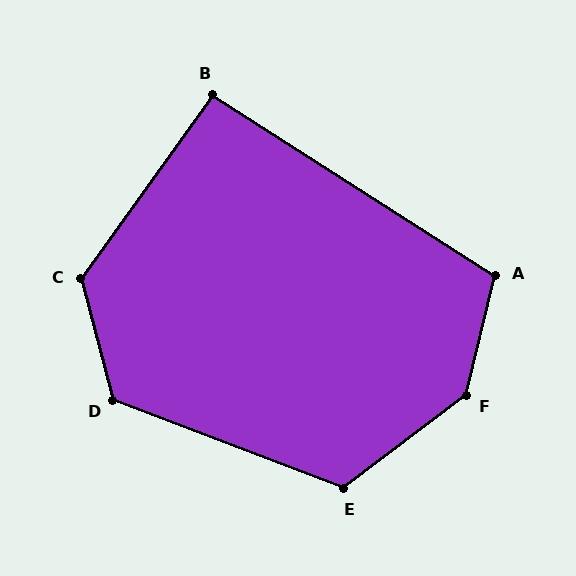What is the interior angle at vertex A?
Approximately 109 degrees (obtuse).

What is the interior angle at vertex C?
Approximately 129 degrees (obtuse).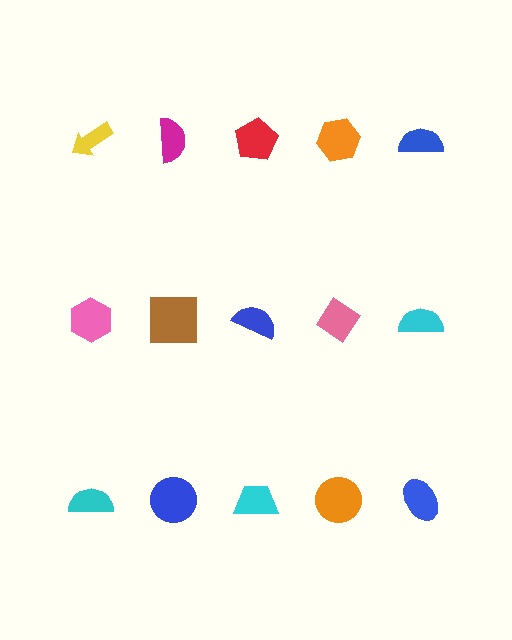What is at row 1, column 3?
A red pentagon.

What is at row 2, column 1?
A pink hexagon.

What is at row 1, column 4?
An orange hexagon.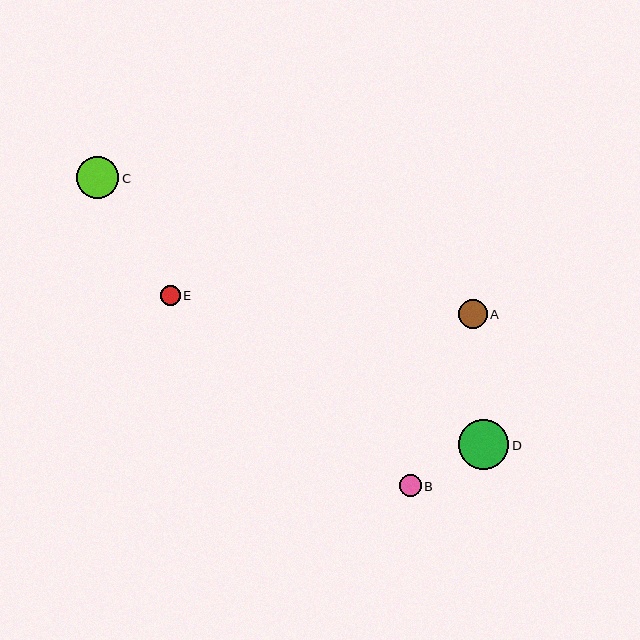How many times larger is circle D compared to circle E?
Circle D is approximately 2.5 times the size of circle E.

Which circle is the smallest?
Circle E is the smallest with a size of approximately 20 pixels.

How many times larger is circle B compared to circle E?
Circle B is approximately 1.1 times the size of circle E.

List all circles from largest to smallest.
From largest to smallest: D, C, A, B, E.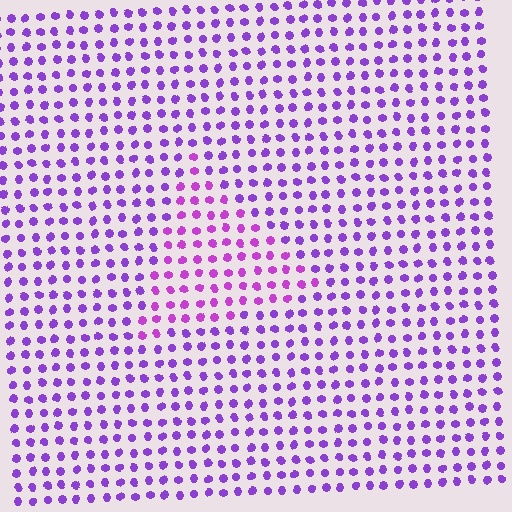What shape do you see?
I see a triangle.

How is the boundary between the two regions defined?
The boundary is defined purely by a slight shift in hue (about 24 degrees). Spacing, size, and orientation are identical on both sides.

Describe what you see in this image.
The image is filled with small purple elements in a uniform arrangement. A triangle-shaped region is visible where the elements are tinted to a slightly different hue, forming a subtle color boundary.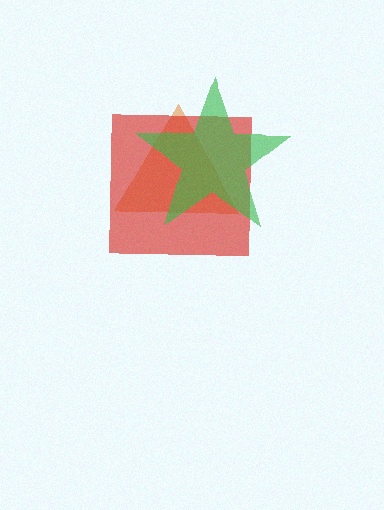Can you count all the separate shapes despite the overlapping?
Yes, there are 3 separate shapes.